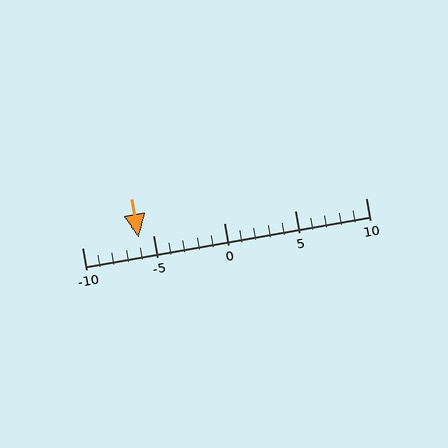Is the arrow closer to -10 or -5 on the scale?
The arrow is closer to -5.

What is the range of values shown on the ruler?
The ruler shows values from -10 to 10.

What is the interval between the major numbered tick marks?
The major tick marks are spaced 5 units apart.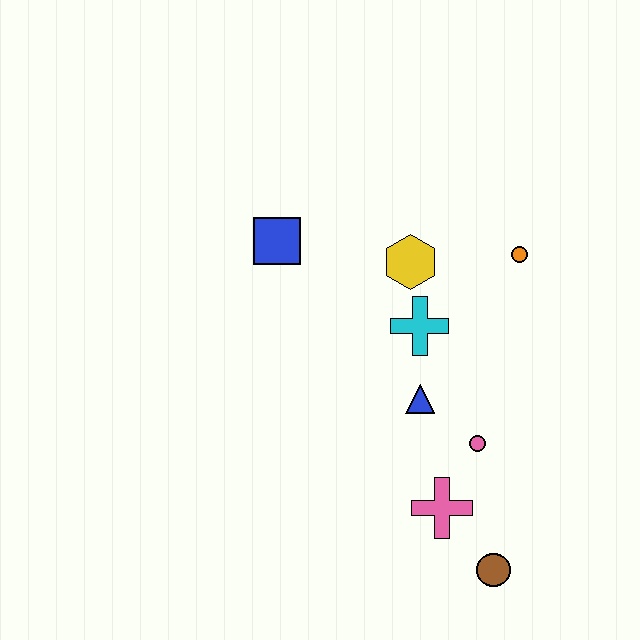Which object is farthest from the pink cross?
The blue square is farthest from the pink cross.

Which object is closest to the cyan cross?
The yellow hexagon is closest to the cyan cross.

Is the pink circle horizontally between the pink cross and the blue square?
No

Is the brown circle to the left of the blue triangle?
No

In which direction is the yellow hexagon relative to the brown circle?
The yellow hexagon is above the brown circle.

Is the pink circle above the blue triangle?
No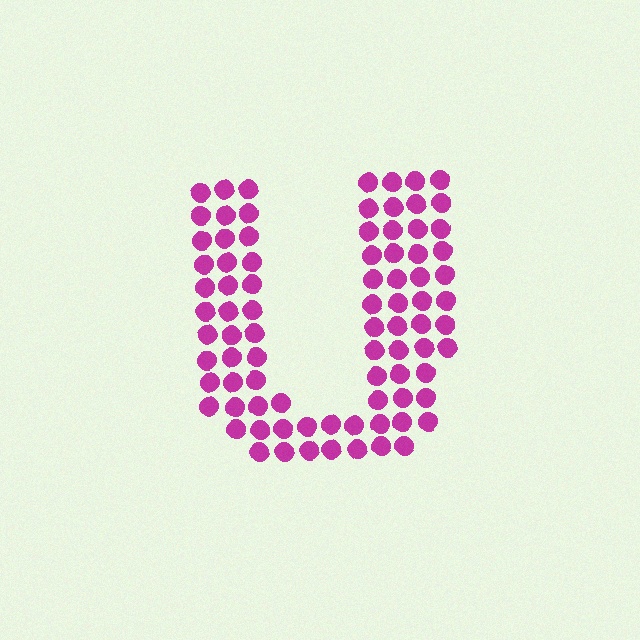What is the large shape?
The large shape is the letter U.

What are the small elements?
The small elements are circles.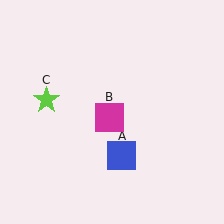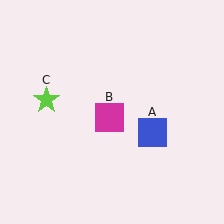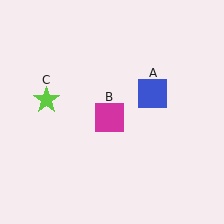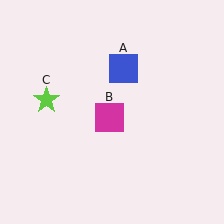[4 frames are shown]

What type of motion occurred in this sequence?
The blue square (object A) rotated counterclockwise around the center of the scene.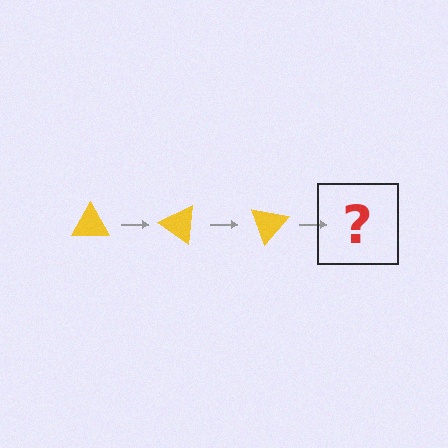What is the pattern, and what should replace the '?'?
The pattern is that the triangle rotates 35 degrees each step. The '?' should be a yellow triangle rotated 105 degrees.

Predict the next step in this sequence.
The next step is a yellow triangle rotated 105 degrees.